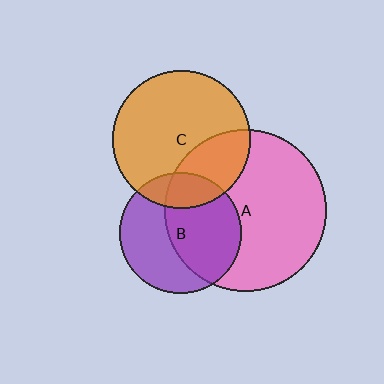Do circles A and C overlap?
Yes.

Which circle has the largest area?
Circle A (pink).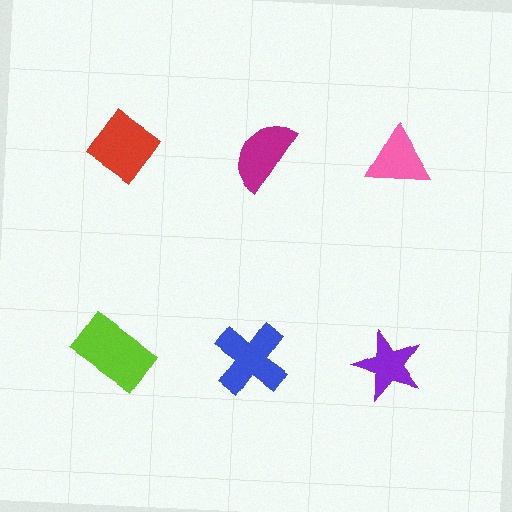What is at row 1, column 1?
A red diamond.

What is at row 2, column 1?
A lime rectangle.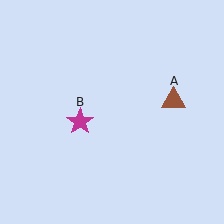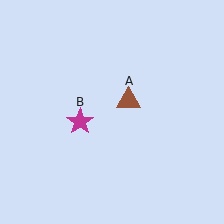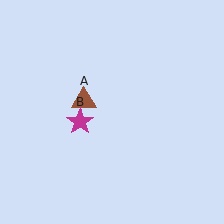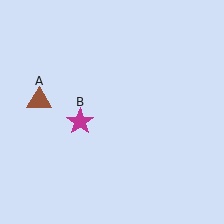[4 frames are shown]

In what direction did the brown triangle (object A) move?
The brown triangle (object A) moved left.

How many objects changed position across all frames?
1 object changed position: brown triangle (object A).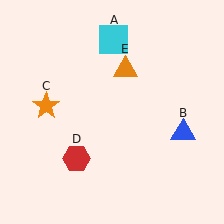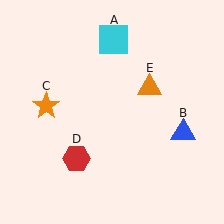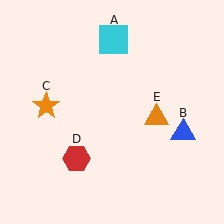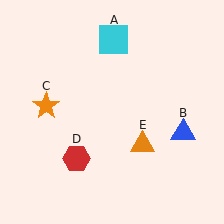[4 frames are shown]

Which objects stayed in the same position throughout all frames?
Cyan square (object A) and blue triangle (object B) and orange star (object C) and red hexagon (object D) remained stationary.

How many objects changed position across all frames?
1 object changed position: orange triangle (object E).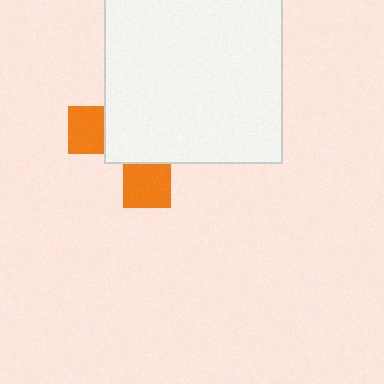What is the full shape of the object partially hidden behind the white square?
The partially hidden object is an orange cross.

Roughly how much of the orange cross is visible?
A small part of it is visible (roughly 30%).